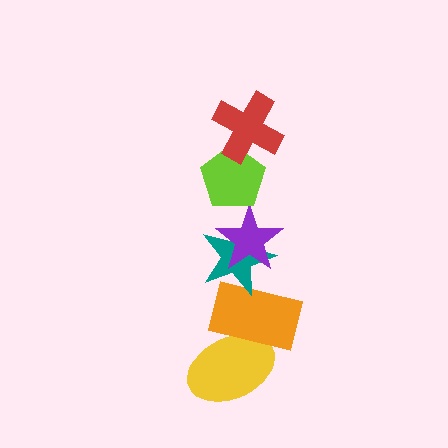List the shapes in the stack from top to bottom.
From top to bottom: the red cross, the lime pentagon, the purple star, the teal star, the orange rectangle, the yellow ellipse.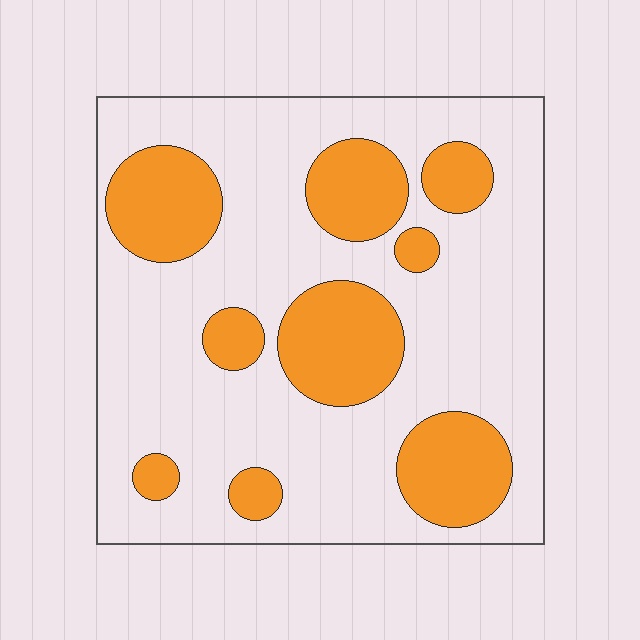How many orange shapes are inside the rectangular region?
9.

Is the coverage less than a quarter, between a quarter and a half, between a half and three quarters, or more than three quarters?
Between a quarter and a half.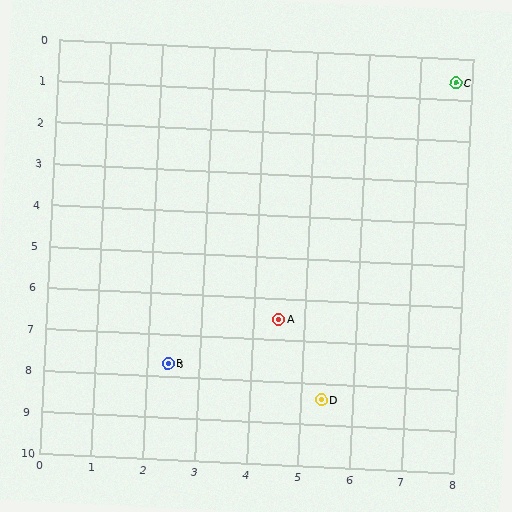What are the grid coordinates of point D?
Point D is at approximately (5.4, 8.4).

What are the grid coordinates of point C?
Point C is at approximately (7.7, 0.6).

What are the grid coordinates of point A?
Point A is at approximately (4.5, 6.5).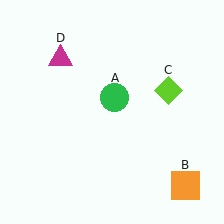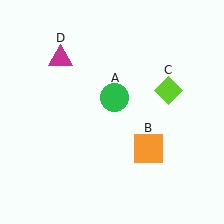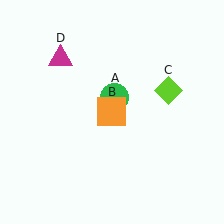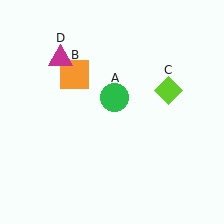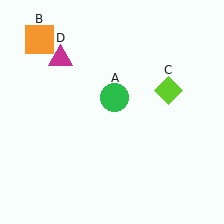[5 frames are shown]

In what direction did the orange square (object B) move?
The orange square (object B) moved up and to the left.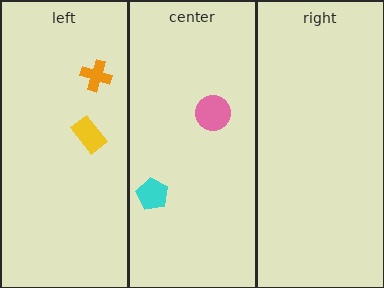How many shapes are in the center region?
2.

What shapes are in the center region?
The cyan pentagon, the pink circle.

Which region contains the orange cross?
The left region.